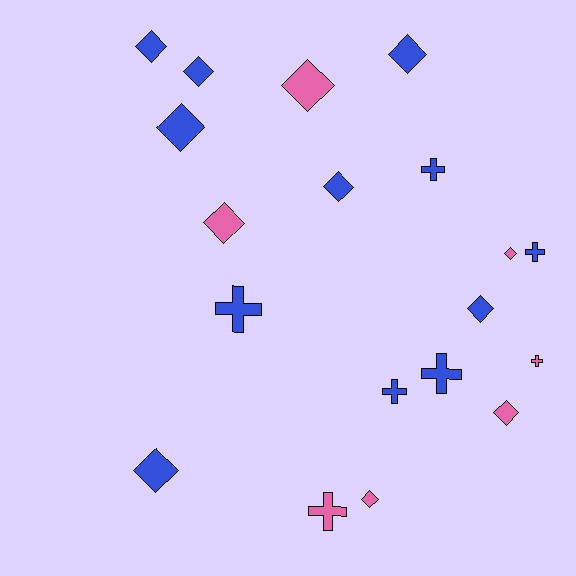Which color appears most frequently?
Blue, with 12 objects.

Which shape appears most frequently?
Diamond, with 12 objects.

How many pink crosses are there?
There are 2 pink crosses.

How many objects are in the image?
There are 19 objects.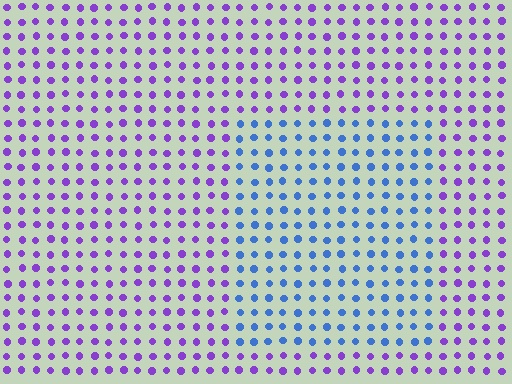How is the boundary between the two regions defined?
The boundary is defined purely by a slight shift in hue (about 53 degrees). Spacing, size, and orientation are identical on both sides.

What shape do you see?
I see a rectangle.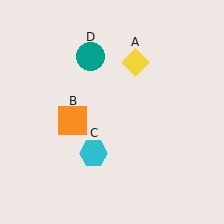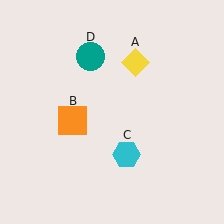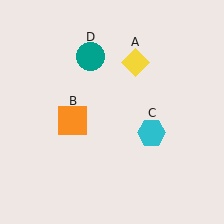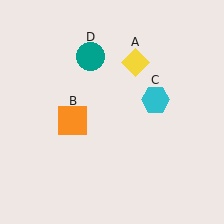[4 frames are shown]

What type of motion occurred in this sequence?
The cyan hexagon (object C) rotated counterclockwise around the center of the scene.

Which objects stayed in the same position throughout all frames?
Yellow diamond (object A) and orange square (object B) and teal circle (object D) remained stationary.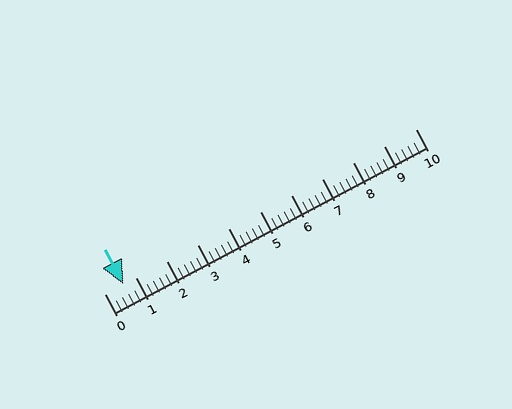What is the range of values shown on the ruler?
The ruler shows values from 0 to 10.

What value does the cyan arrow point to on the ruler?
The cyan arrow points to approximately 0.6.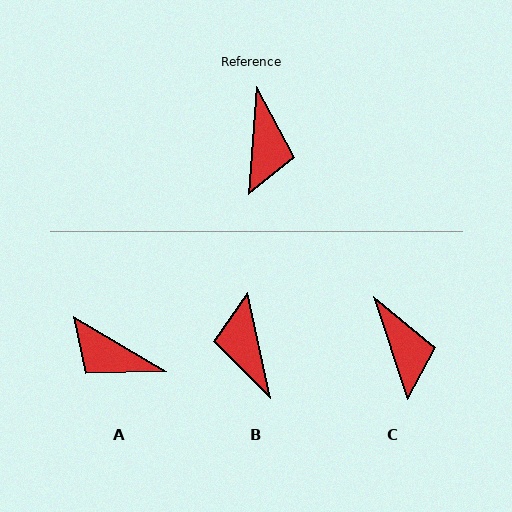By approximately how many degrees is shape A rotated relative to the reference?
Approximately 117 degrees clockwise.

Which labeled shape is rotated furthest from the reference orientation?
B, about 163 degrees away.